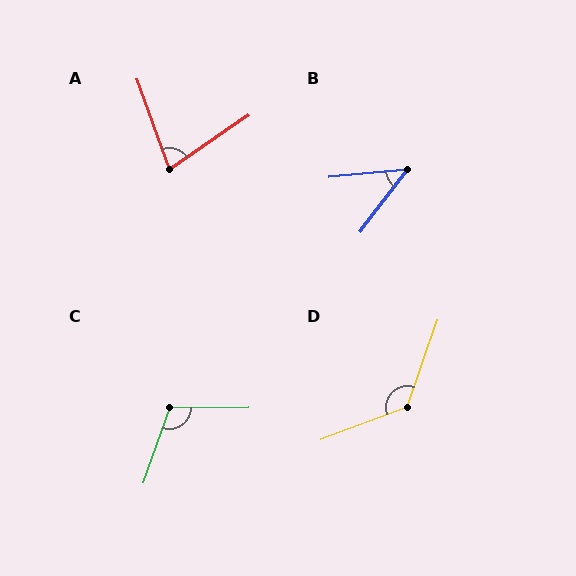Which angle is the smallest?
B, at approximately 47 degrees.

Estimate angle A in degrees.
Approximately 75 degrees.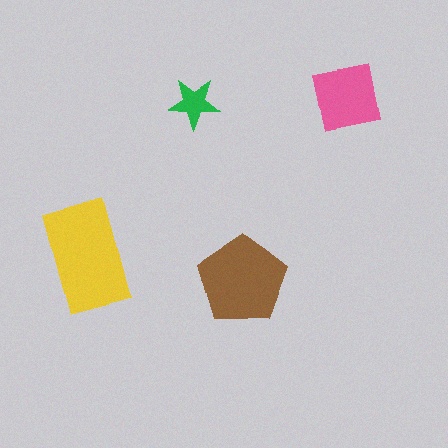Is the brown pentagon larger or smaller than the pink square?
Larger.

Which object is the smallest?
The green star.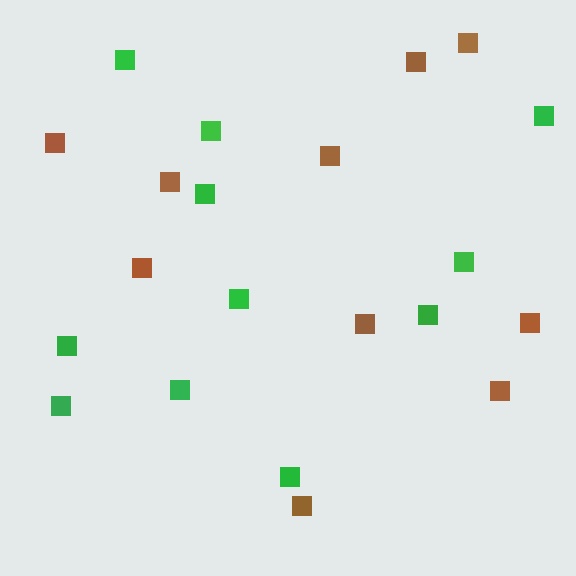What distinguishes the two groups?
There are 2 groups: one group of brown squares (10) and one group of green squares (11).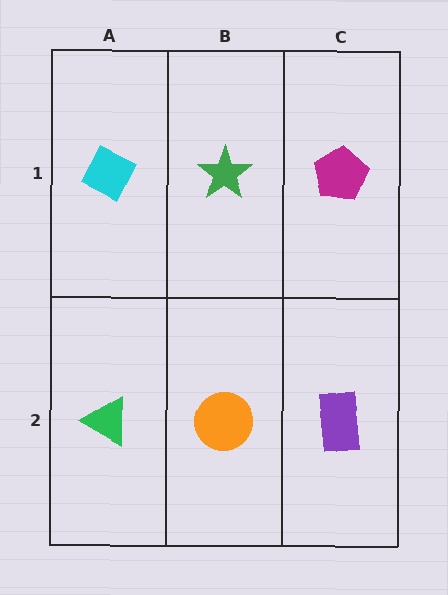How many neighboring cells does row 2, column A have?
2.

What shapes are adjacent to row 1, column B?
An orange circle (row 2, column B), a cyan diamond (row 1, column A), a magenta pentagon (row 1, column C).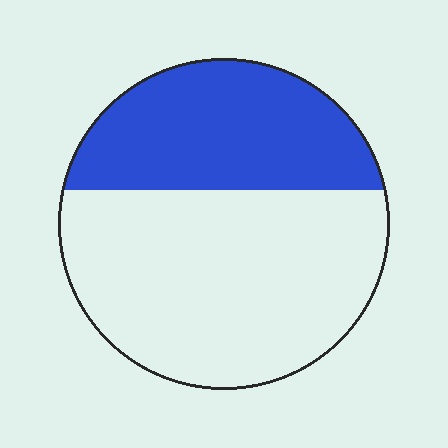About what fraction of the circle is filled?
About three eighths (3/8).